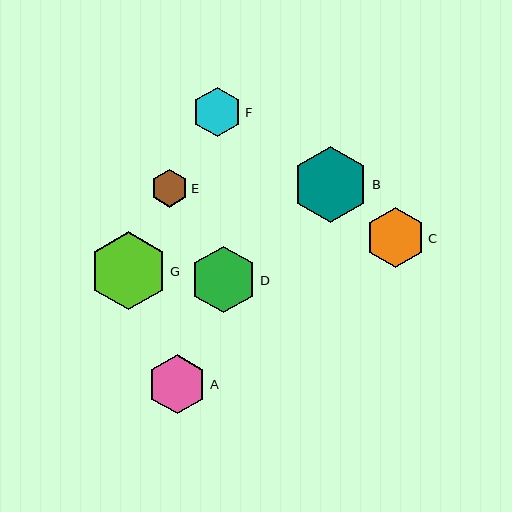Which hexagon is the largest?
Hexagon G is the largest with a size of approximately 78 pixels.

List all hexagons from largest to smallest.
From largest to smallest: G, B, D, C, A, F, E.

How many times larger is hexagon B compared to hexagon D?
Hexagon B is approximately 1.1 times the size of hexagon D.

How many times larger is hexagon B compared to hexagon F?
Hexagon B is approximately 1.5 times the size of hexagon F.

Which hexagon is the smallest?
Hexagon E is the smallest with a size of approximately 37 pixels.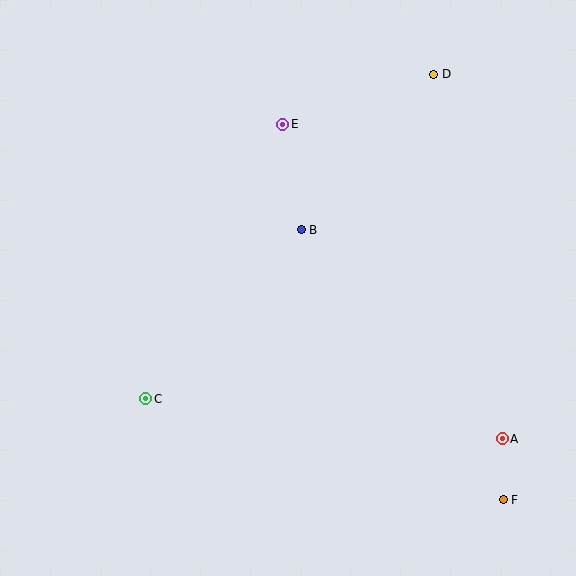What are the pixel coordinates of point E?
Point E is at (283, 124).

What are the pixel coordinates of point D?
Point D is at (434, 74).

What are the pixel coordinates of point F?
Point F is at (503, 500).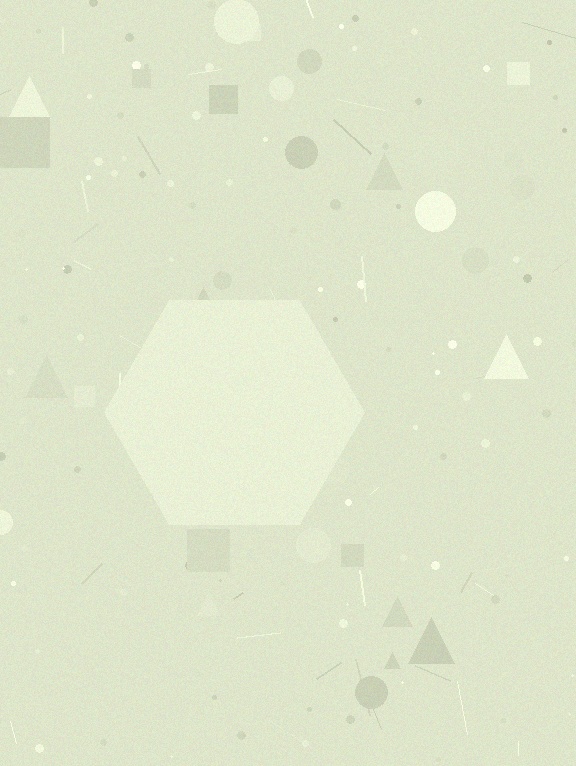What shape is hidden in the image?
A hexagon is hidden in the image.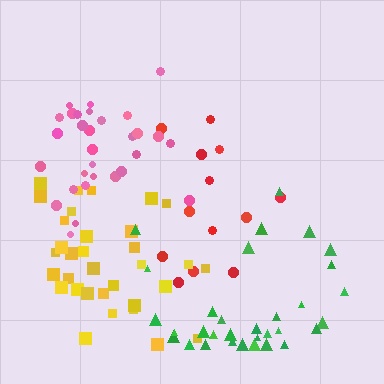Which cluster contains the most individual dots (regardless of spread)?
Green (34).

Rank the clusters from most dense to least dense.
pink, yellow, green, red.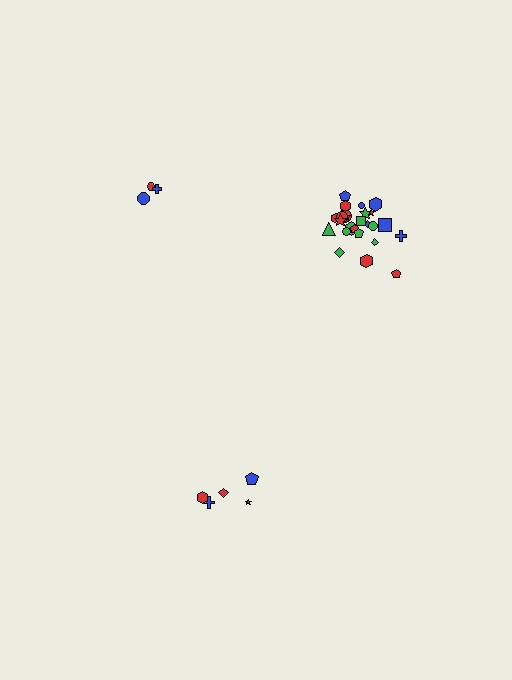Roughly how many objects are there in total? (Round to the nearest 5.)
Roughly 35 objects in total.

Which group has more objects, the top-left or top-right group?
The top-right group.